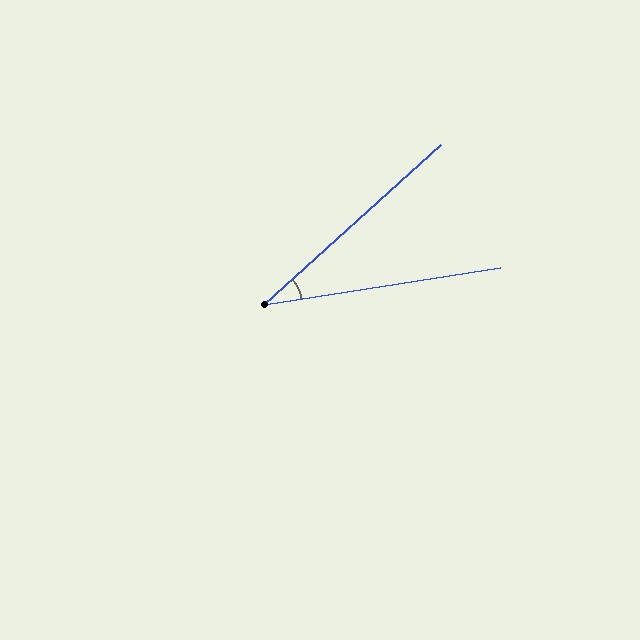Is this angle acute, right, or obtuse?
It is acute.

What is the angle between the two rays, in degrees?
Approximately 33 degrees.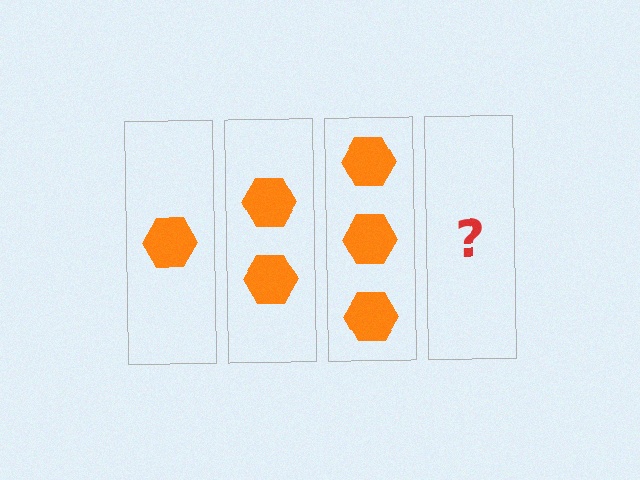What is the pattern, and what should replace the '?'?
The pattern is that each step adds one more hexagon. The '?' should be 4 hexagons.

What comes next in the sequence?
The next element should be 4 hexagons.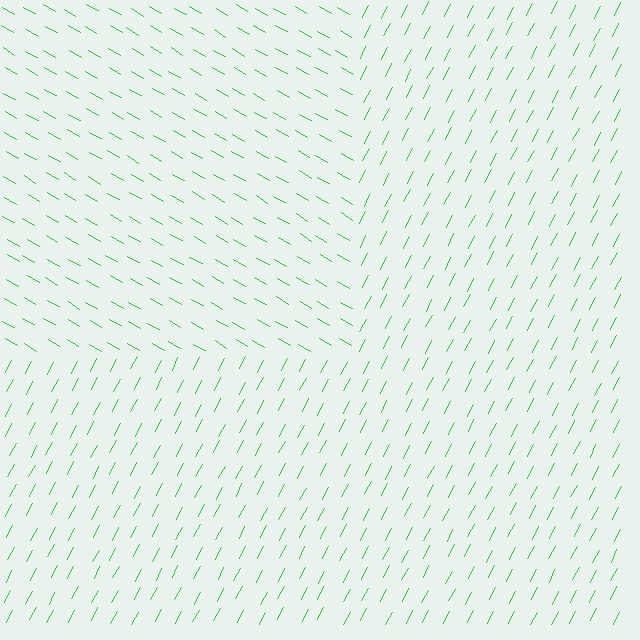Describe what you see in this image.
The image is filled with small green line segments. A rectangle region in the image has lines oriented differently from the surrounding lines, creating a visible texture boundary.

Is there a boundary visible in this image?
Yes, there is a texture boundary formed by a change in line orientation.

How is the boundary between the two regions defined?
The boundary is defined purely by a change in line orientation (approximately 87 degrees difference). All lines are the same color and thickness.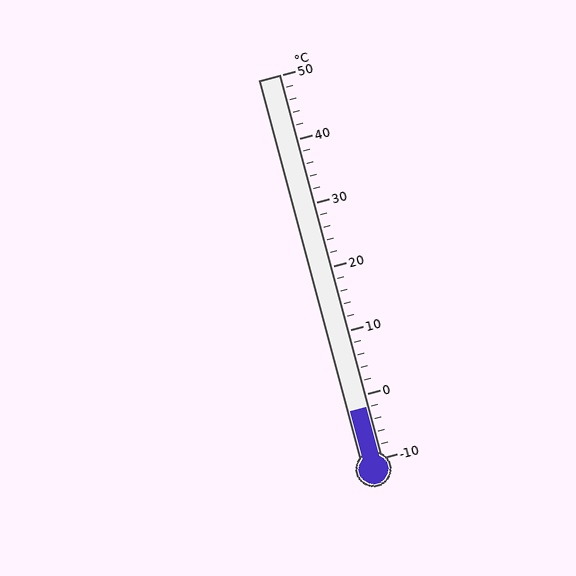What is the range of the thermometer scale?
The thermometer scale ranges from -10°C to 50°C.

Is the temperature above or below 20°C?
The temperature is below 20°C.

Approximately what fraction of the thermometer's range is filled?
The thermometer is filled to approximately 15% of its range.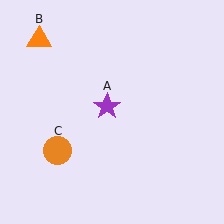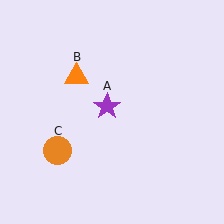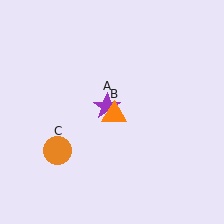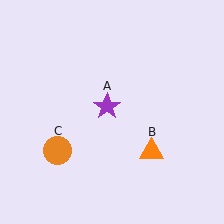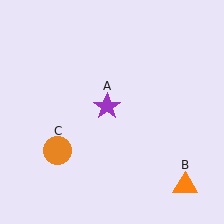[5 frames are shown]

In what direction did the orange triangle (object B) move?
The orange triangle (object B) moved down and to the right.